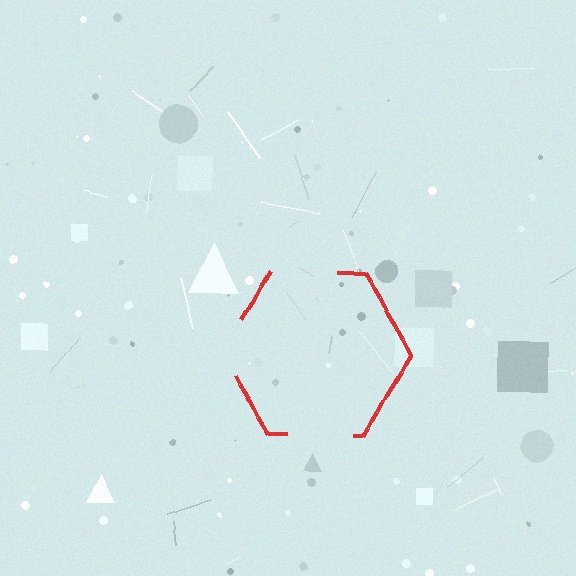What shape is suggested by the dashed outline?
The dashed outline suggests a hexagon.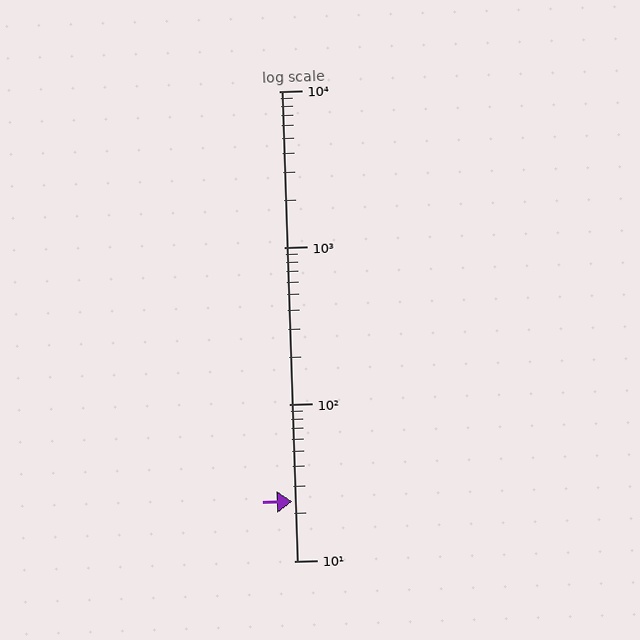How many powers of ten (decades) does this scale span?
The scale spans 3 decades, from 10 to 10000.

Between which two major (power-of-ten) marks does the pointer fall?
The pointer is between 10 and 100.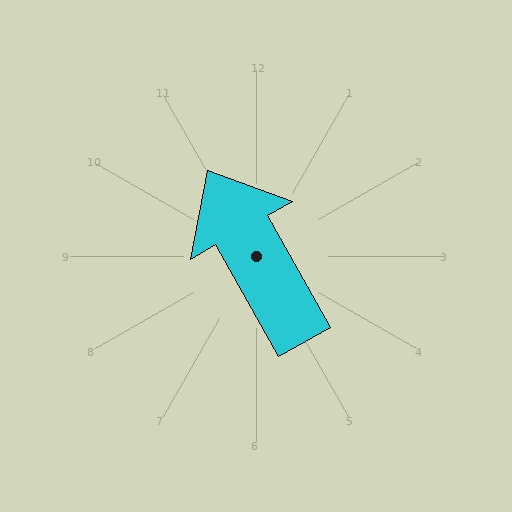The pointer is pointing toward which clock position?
Roughly 11 o'clock.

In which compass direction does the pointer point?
Northwest.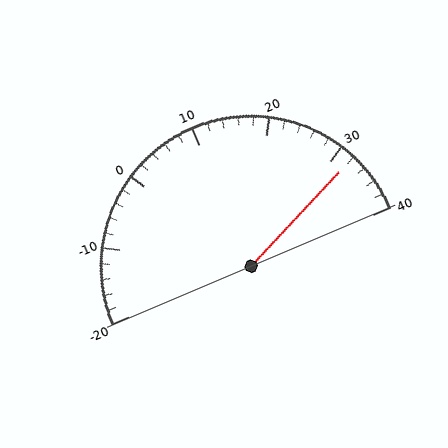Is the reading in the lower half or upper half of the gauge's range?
The reading is in the upper half of the range (-20 to 40).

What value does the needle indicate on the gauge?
The needle indicates approximately 32.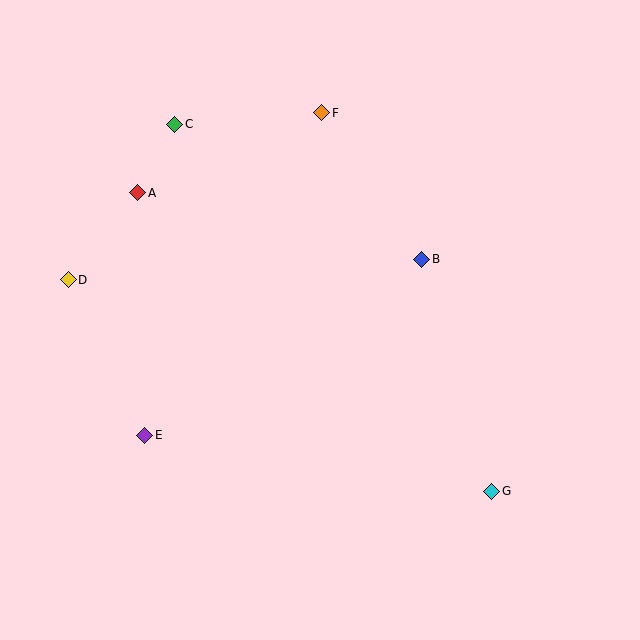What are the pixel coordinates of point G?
Point G is at (492, 491).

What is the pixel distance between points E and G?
The distance between E and G is 352 pixels.